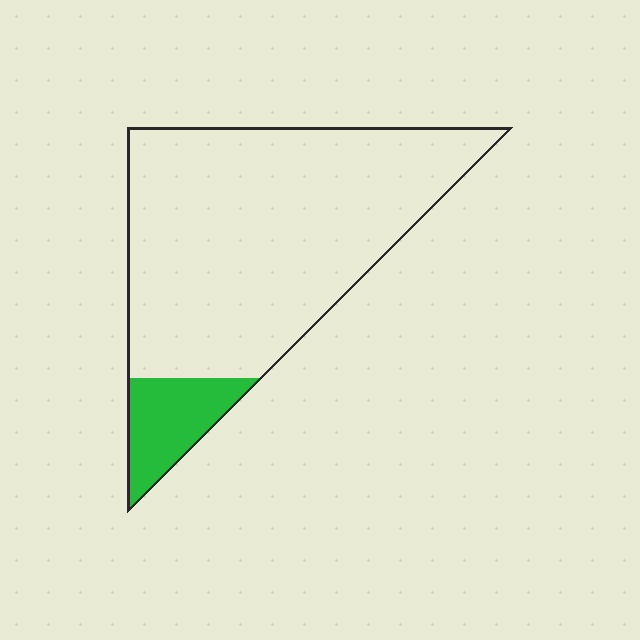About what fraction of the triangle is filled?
About one eighth (1/8).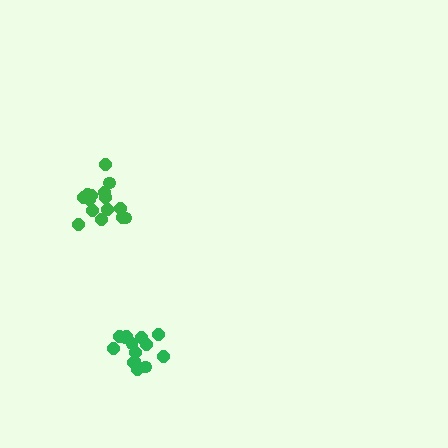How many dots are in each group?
Group 1: 14 dots, Group 2: 15 dots (29 total).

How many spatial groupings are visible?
There are 2 spatial groupings.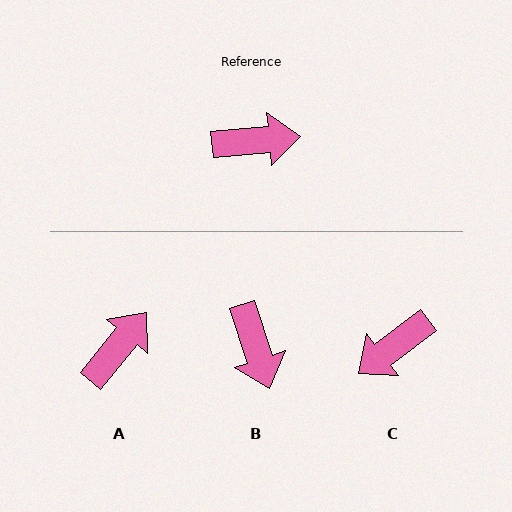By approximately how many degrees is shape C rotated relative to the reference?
Approximately 148 degrees clockwise.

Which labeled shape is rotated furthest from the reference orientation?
C, about 148 degrees away.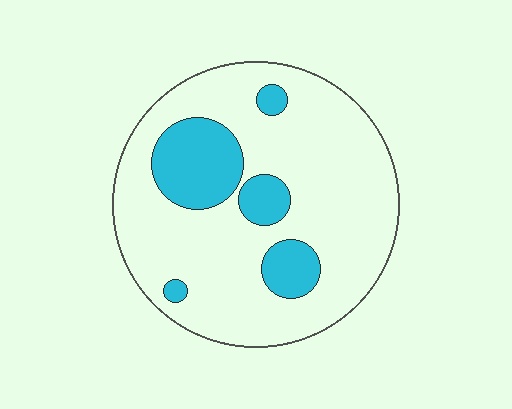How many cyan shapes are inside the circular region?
5.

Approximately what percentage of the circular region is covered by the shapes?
Approximately 20%.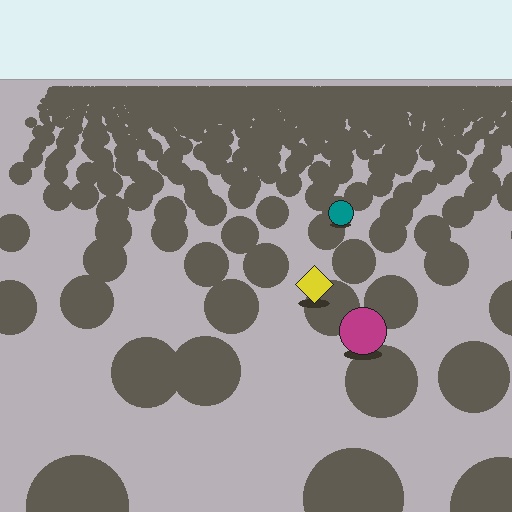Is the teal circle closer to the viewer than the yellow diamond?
No. The yellow diamond is closer — you can tell from the texture gradient: the ground texture is coarser near it.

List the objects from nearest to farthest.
From nearest to farthest: the magenta circle, the yellow diamond, the teal circle.